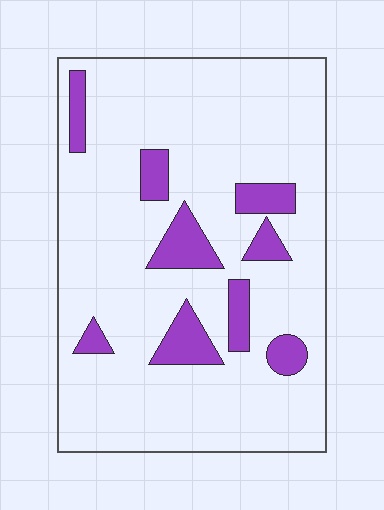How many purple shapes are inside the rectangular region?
9.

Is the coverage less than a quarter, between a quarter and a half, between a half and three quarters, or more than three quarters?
Less than a quarter.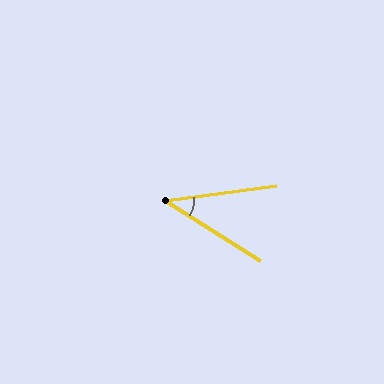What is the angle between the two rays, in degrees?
Approximately 40 degrees.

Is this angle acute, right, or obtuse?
It is acute.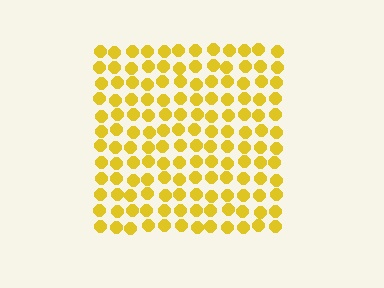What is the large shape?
The large shape is a square.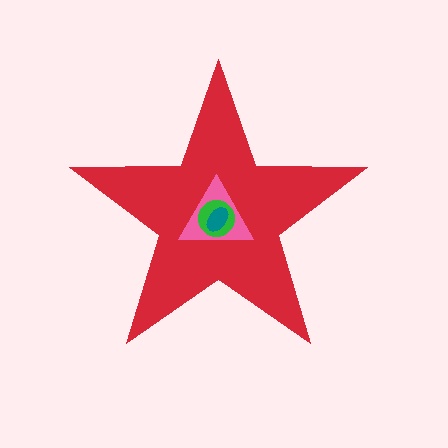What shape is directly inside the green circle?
The teal ellipse.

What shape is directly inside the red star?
The pink triangle.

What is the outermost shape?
The red star.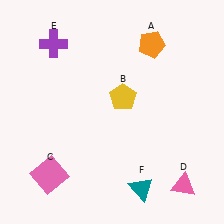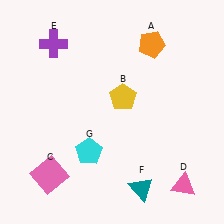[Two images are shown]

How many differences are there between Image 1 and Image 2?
There is 1 difference between the two images.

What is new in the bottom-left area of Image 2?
A cyan pentagon (G) was added in the bottom-left area of Image 2.